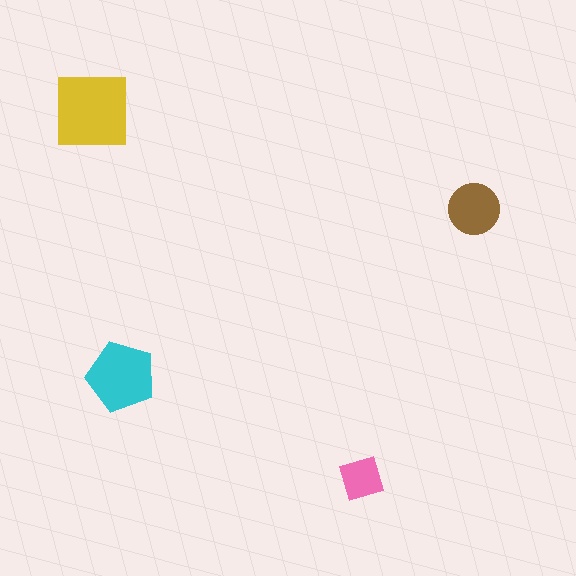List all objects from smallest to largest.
The pink diamond, the brown circle, the cyan pentagon, the yellow square.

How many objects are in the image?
There are 4 objects in the image.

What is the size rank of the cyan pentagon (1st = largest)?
2nd.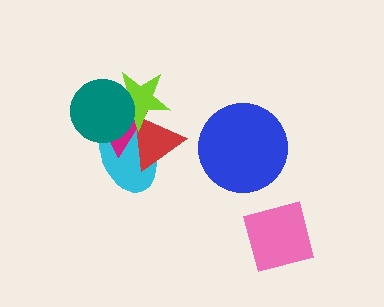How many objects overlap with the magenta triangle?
4 objects overlap with the magenta triangle.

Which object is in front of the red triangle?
The lime star is in front of the red triangle.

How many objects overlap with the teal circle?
3 objects overlap with the teal circle.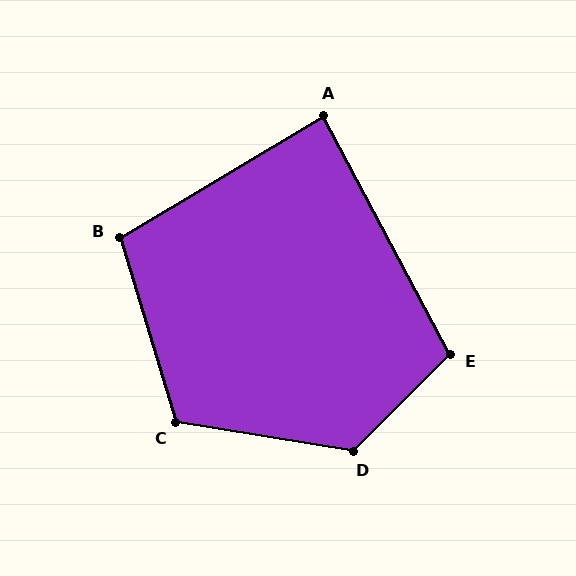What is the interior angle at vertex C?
Approximately 116 degrees (obtuse).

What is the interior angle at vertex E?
Approximately 107 degrees (obtuse).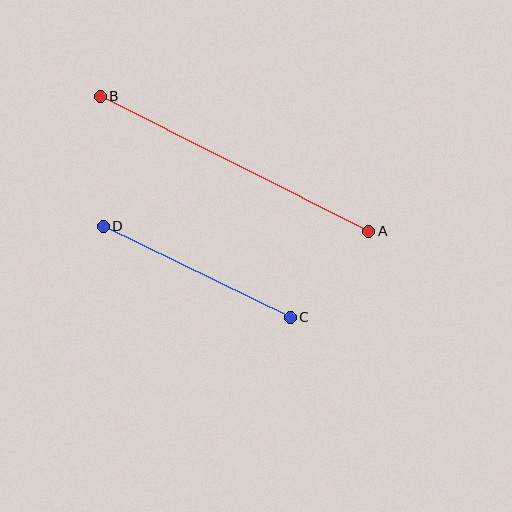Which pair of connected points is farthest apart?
Points A and B are farthest apart.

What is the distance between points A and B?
The distance is approximately 301 pixels.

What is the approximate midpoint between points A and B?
The midpoint is at approximately (234, 164) pixels.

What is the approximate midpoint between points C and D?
The midpoint is at approximately (197, 272) pixels.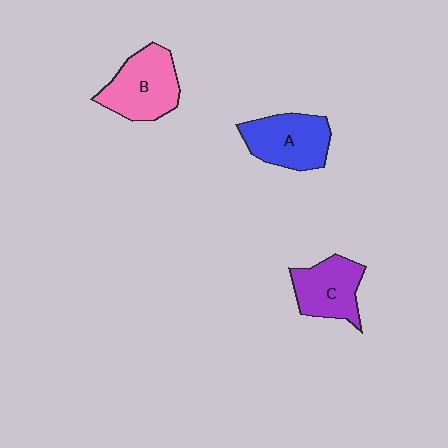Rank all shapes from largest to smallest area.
From largest to smallest: B (pink), A (blue), C (purple).